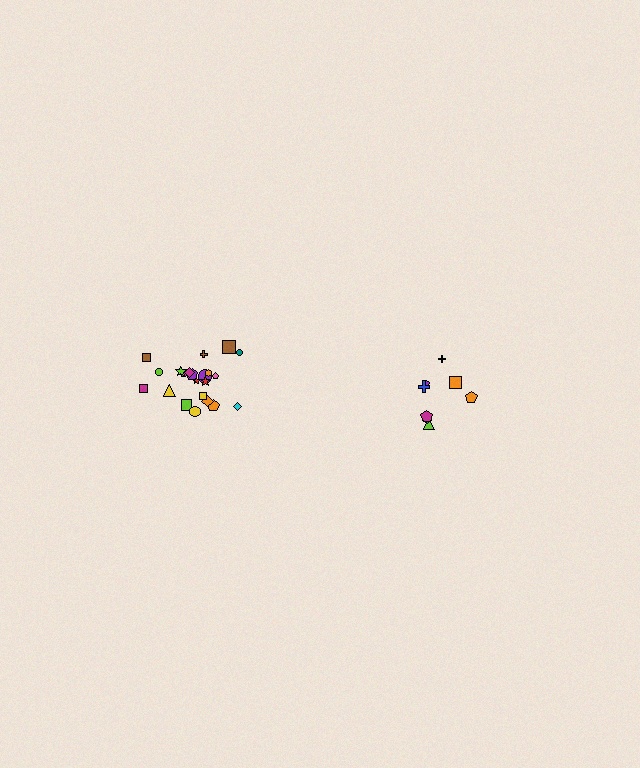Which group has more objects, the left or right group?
The left group.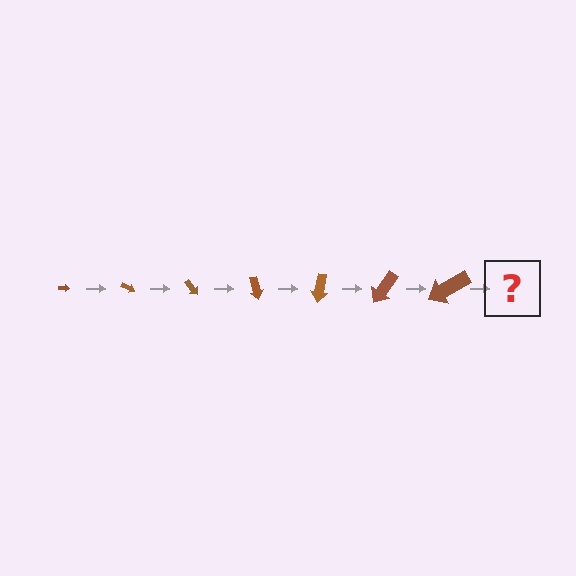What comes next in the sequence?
The next element should be an arrow, larger than the previous one and rotated 175 degrees from the start.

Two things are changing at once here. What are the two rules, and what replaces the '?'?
The two rules are that the arrow grows larger each step and it rotates 25 degrees each step. The '?' should be an arrow, larger than the previous one and rotated 175 degrees from the start.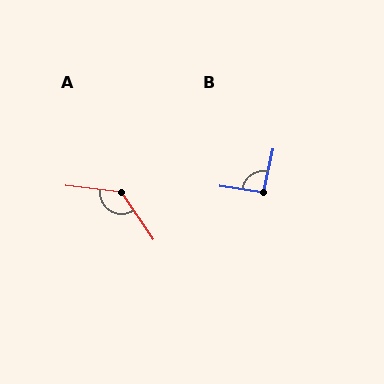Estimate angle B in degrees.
Approximately 93 degrees.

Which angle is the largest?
A, at approximately 130 degrees.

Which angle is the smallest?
B, at approximately 93 degrees.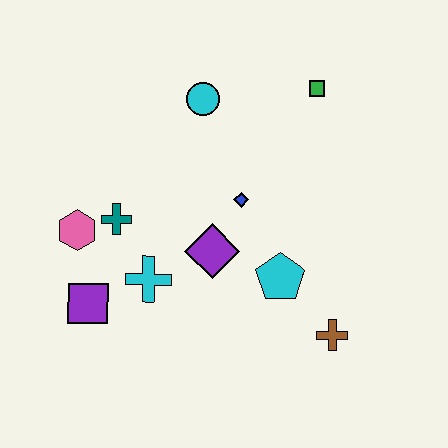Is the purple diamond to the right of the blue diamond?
No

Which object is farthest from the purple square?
The green square is farthest from the purple square.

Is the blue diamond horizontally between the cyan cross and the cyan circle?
No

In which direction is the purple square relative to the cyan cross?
The purple square is to the left of the cyan cross.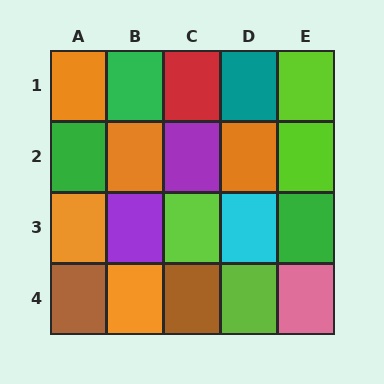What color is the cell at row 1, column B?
Green.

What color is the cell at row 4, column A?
Brown.